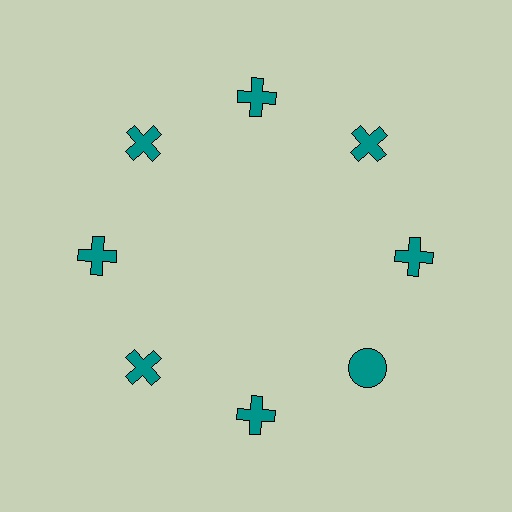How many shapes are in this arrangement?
There are 8 shapes arranged in a ring pattern.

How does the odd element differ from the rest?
It has a different shape: circle instead of cross.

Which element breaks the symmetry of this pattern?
The teal circle at roughly the 4 o'clock position breaks the symmetry. All other shapes are teal crosses.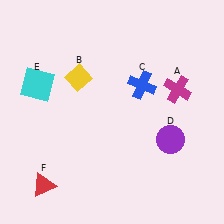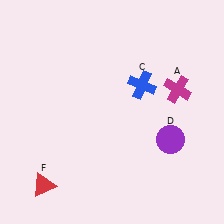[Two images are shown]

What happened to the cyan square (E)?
The cyan square (E) was removed in Image 2. It was in the top-left area of Image 1.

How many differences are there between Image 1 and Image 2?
There are 2 differences between the two images.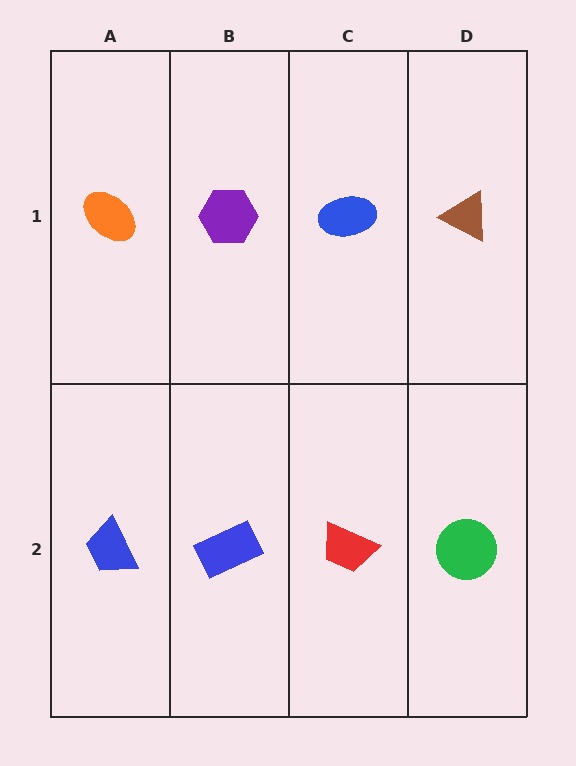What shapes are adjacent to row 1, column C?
A red trapezoid (row 2, column C), a purple hexagon (row 1, column B), a brown triangle (row 1, column D).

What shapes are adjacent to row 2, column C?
A blue ellipse (row 1, column C), a blue rectangle (row 2, column B), a green circle (row 2, column D).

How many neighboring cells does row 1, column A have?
2.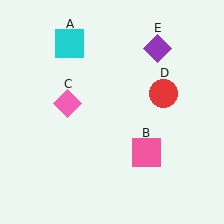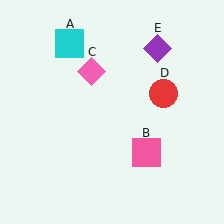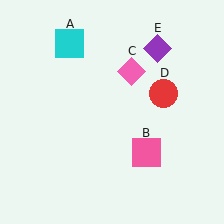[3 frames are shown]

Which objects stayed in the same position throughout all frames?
Cyan square (object A) and pink square (object B) and red circle (object D) and purple diamond (object E) remained stationary.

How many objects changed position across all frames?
1 object changed position: pink diamond (object C).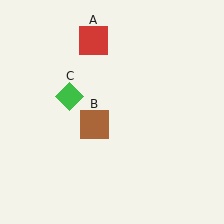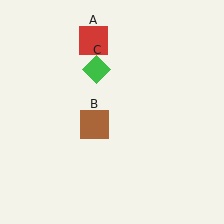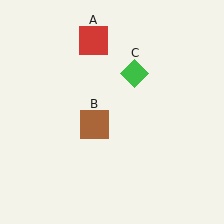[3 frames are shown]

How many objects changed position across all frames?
1 object changed position: green diamond (object C).